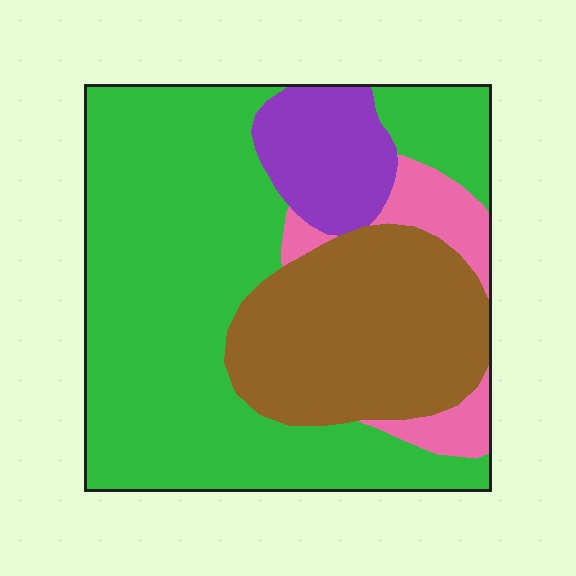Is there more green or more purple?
Green.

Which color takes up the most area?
Green, at roughly 55%.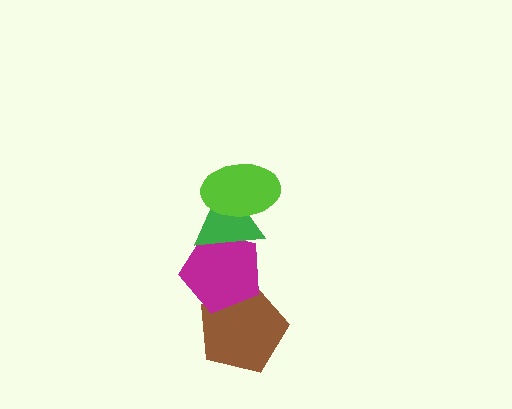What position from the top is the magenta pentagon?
The magenta pentagon is 3rd from the top.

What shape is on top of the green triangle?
The lime ellipse is on top of the green triangle.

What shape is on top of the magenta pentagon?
The green triangle is on top of the magenta pentagon.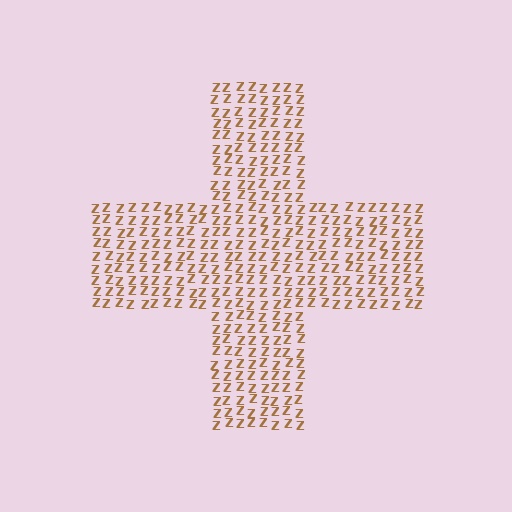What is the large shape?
The large shape is a cross.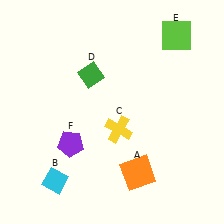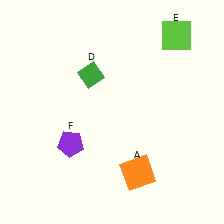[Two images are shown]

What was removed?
The cyan diamond (B), the yellow cross (C) were removed in Image 2.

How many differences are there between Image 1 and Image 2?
There are 2 differences between the two images.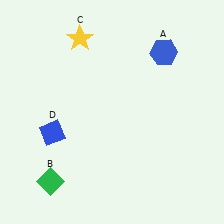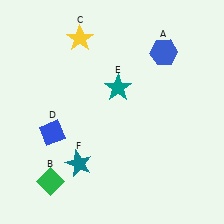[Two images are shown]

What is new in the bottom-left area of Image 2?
A teal star (F) was added in the bottom-left area of Image 2.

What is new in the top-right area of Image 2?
A teal star (E) was added in the top-right area of Image 2.